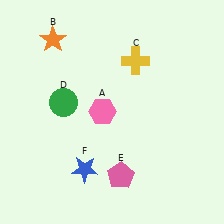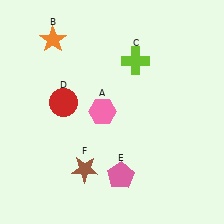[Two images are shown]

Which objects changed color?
C changed from yellow to lime. D changed from green to red. F changed from blue to brown.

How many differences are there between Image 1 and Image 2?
There are 3 differences between the two images.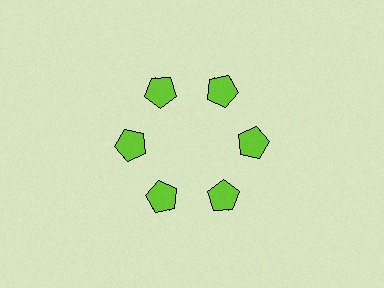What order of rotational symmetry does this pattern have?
This pattern has 6-fold rotational symmetry.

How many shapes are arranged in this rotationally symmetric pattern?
There are 12 shapes, arranged in 6 groups of 2.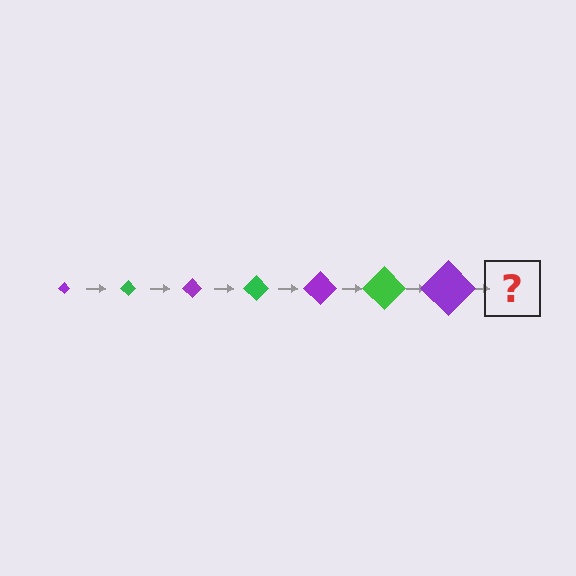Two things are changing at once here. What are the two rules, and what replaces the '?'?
The two rules are that the diamond grows larger each step and the color cycles through purple and green. The '?' should be a green diamond, larger than the previous one.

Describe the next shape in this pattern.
It should be a green diamond, larger than the previous one.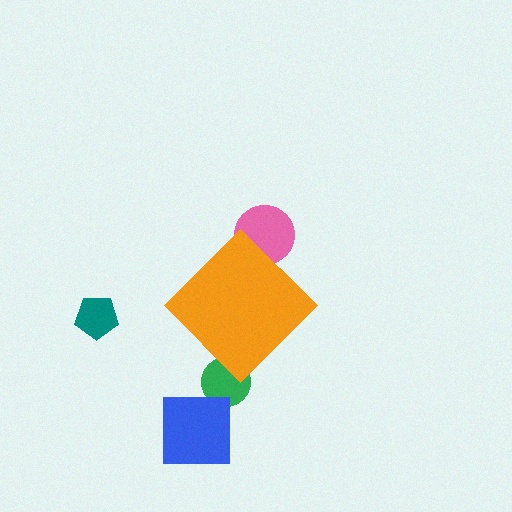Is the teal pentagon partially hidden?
No, the teal pentagon is fully visible.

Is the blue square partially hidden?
No, the blue square is fully visible.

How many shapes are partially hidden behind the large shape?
2 shapes are partially hidden.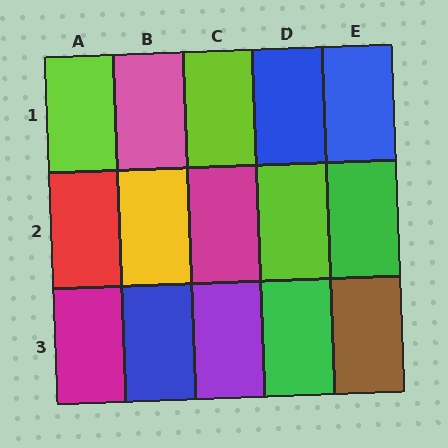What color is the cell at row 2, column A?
Red.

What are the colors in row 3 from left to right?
Magenta, blue, purple, green, brown.